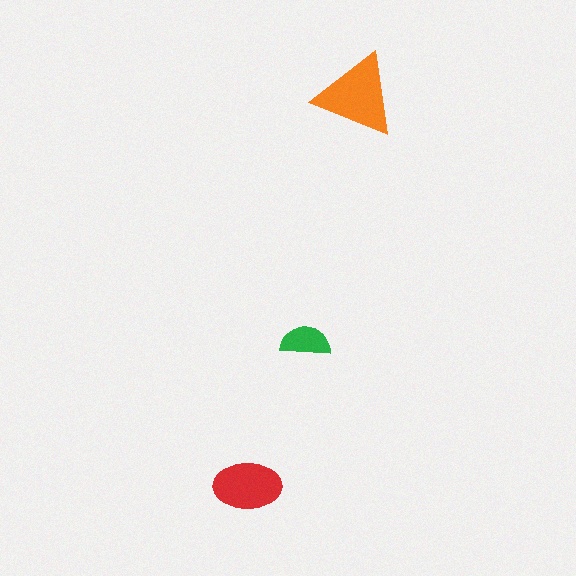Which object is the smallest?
The green semicircle.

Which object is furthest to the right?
The orange triangle is rightmost.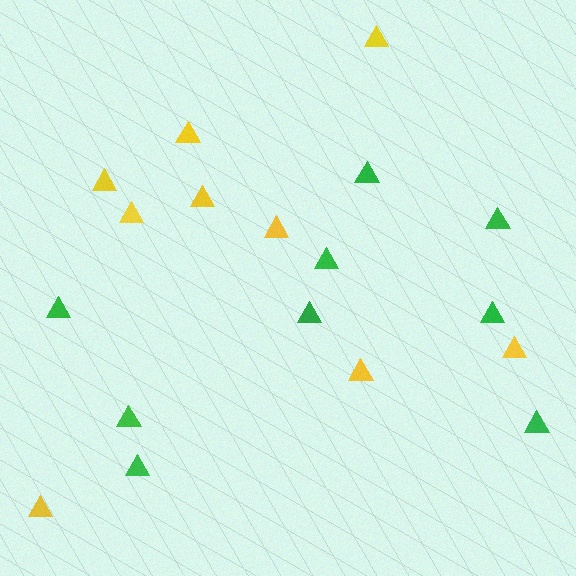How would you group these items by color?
There are 2 groups: one group of green triangles (9) and one group of yellow triangles (9).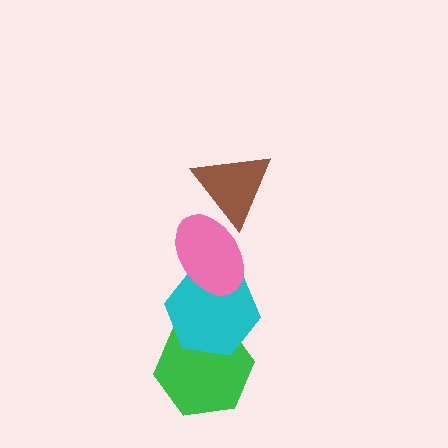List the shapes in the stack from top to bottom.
From top to bottom: the brown triangle, the pink ellipse, the cyan hexagon, the green hexagon.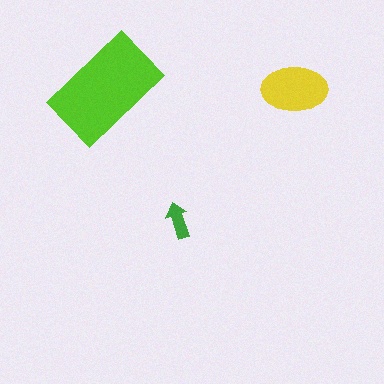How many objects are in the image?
There are 3 objects in the image.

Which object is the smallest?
The green arrow.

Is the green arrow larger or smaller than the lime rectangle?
Smaller.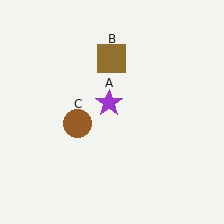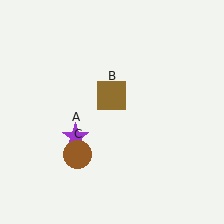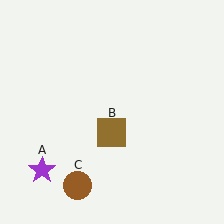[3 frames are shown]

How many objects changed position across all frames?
3 objects changed position: purple star (object A), brown square (object B), brown circle (object C).